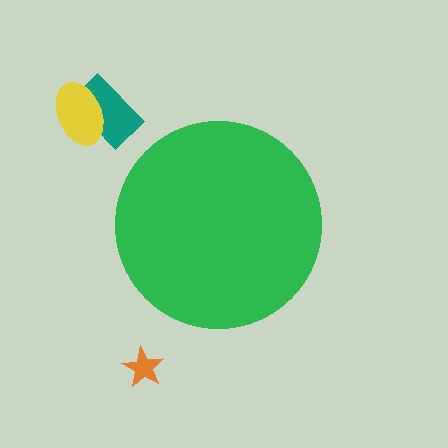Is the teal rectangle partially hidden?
No, the teal rectangle is fully visible.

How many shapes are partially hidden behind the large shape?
0 shapes are partially hidden.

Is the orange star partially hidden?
No, the orange star is fully visible.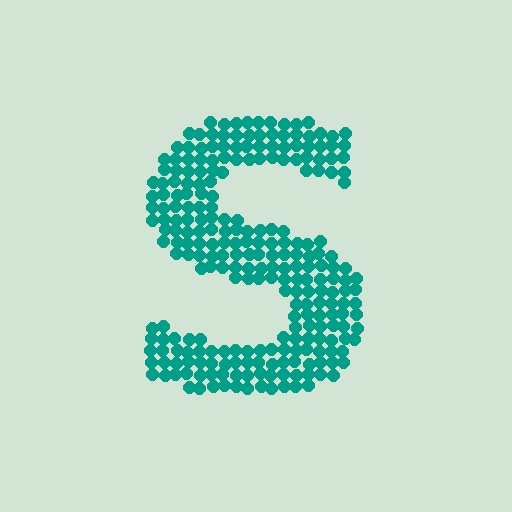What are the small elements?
The small elements are circles.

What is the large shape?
The large shape is the letter S.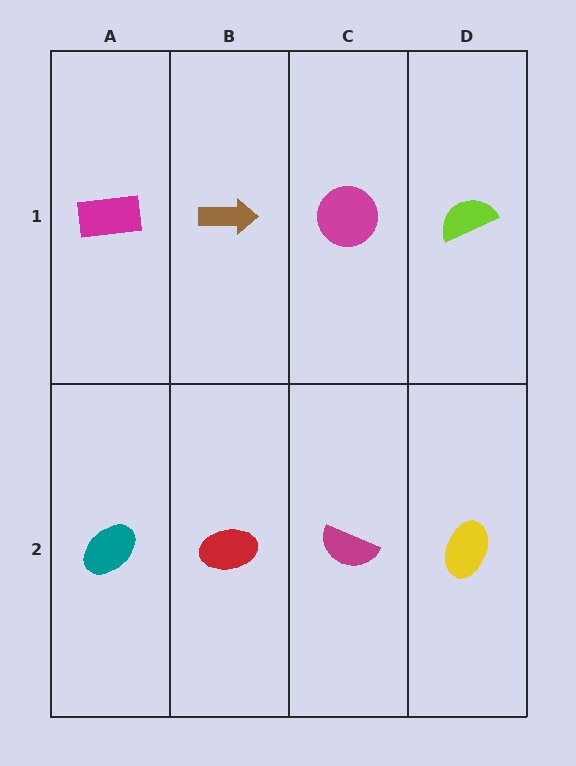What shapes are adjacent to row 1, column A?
A teal ellipse (row 2, column A), a brown arrow (row 1, column B).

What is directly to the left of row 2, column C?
A red ellipse.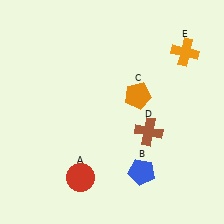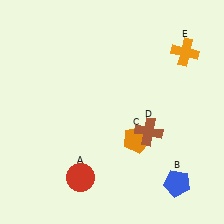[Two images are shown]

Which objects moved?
The objects that moved are: the blue pentagon (B), the orange pentagon (C).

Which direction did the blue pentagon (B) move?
The blue pentagon (B) moved right.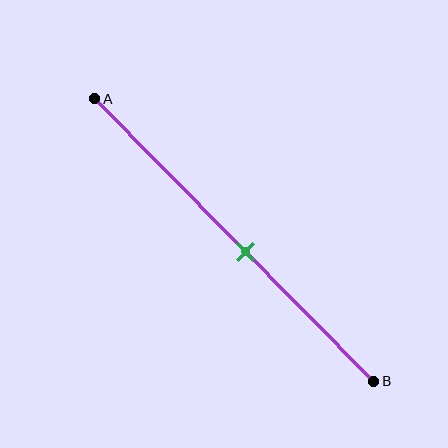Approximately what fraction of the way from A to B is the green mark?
The green mark is approximately 55% of the way from A to B.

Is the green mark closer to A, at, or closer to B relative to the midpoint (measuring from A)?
The green mark is closer to point B than the midpoint of segment AB.